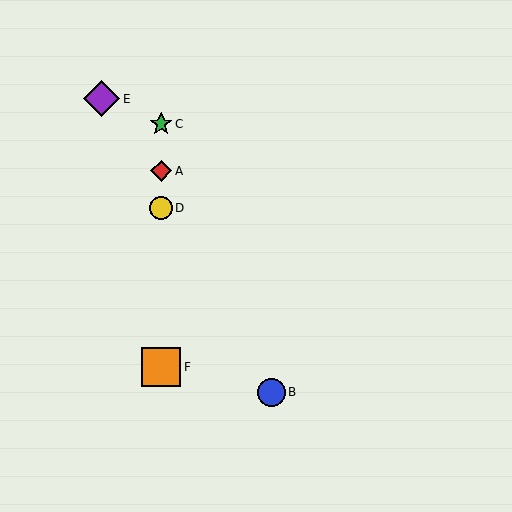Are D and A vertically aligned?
Yes, both are at x≈161.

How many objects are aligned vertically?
4 objects (A, C, D, F) are aligned vertically.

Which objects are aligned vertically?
Objects A, C, D, F are aligned vertically.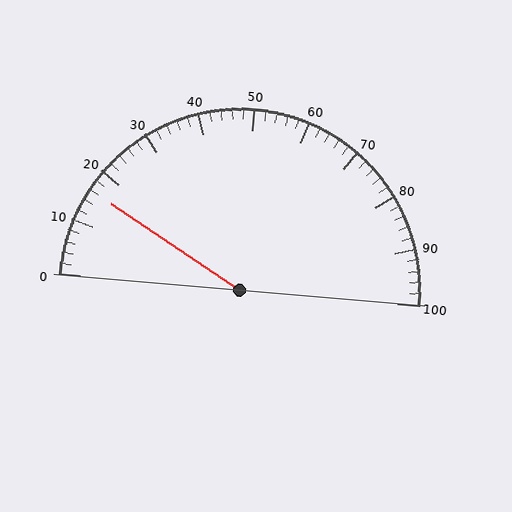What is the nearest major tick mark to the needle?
The nearest major tick mark is 20.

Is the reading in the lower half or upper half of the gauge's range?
The reading is in the lower half of the range (0 to 100).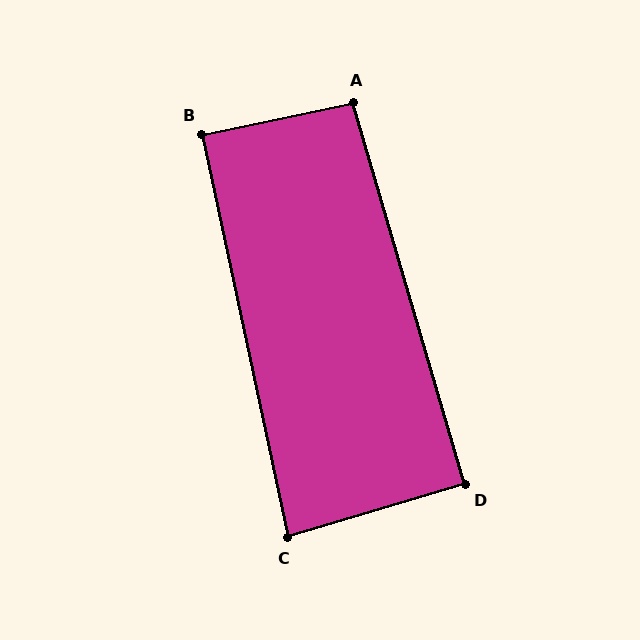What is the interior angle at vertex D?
Approximately 90 degrees (approximately right).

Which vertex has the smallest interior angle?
C, at approximately 86 degrees.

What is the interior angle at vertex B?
Approximately 90 degrees (approximately right).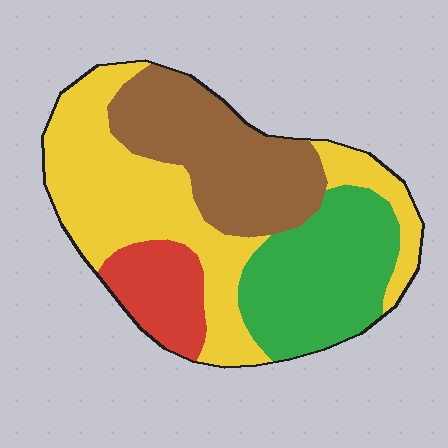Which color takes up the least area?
Red, at roughly 10%.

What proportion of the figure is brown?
Brown takes up about one quarter (1/4) of the figure.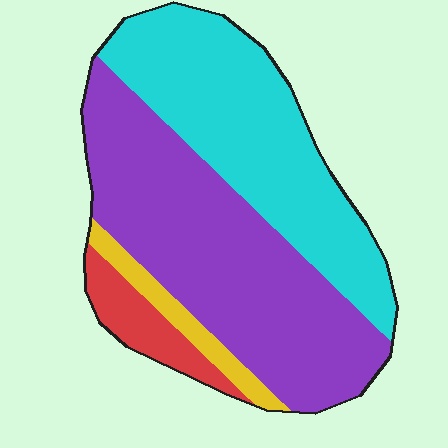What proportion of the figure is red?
Red covers roughly 10% of the figure.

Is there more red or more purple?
Purple.